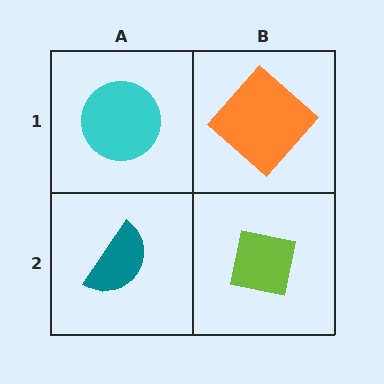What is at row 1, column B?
An orange diamond.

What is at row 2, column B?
A lime square.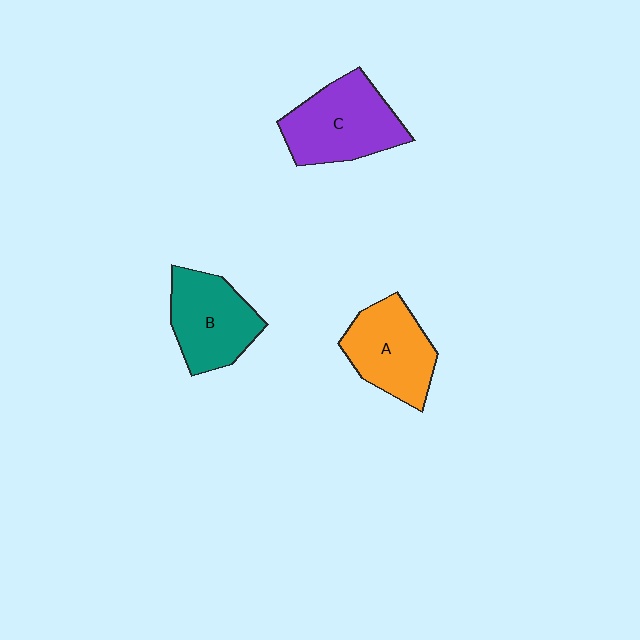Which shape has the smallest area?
Shape A (orange).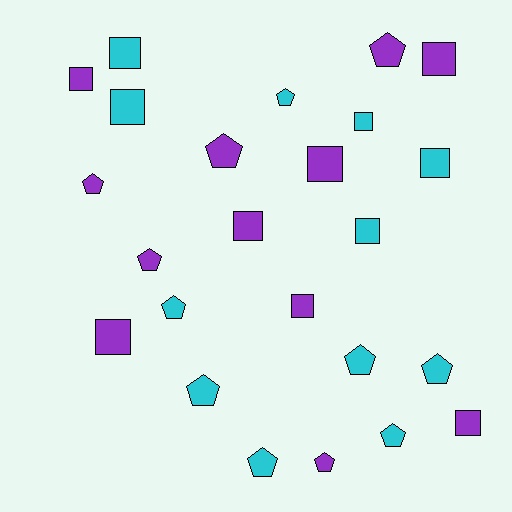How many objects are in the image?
There are 24 objects.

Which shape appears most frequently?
Square, with 12 objects.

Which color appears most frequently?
Cyan, with 12 objects.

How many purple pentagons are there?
There are 5 purple pentagons.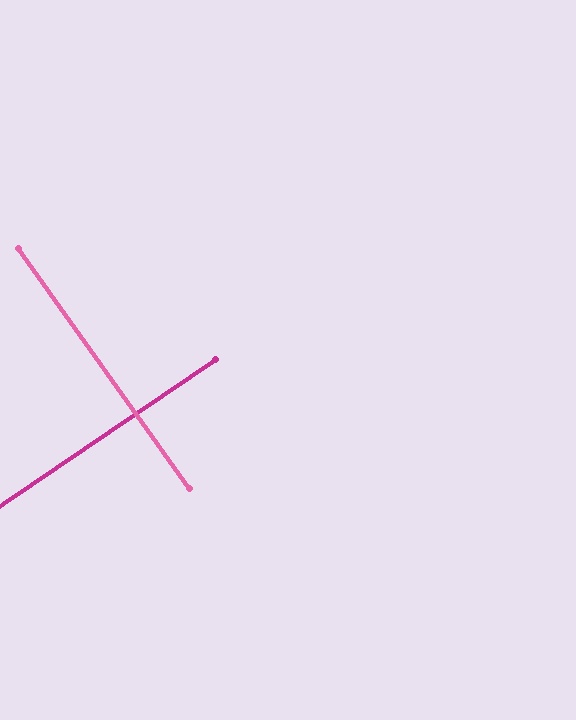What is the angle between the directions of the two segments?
Approximately 89 degrees.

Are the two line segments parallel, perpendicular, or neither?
Perpendicular — they meet at approximately 89°.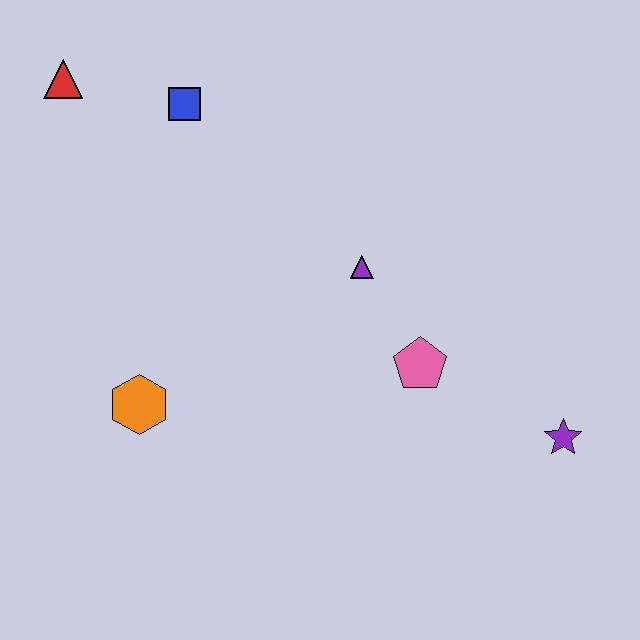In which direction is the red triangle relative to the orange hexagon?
The red triangle is above the orange hexagon.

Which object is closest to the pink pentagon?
The purple triangle is closest to the pink pentagon.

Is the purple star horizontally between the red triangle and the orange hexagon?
No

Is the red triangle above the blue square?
Yes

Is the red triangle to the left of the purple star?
Yes